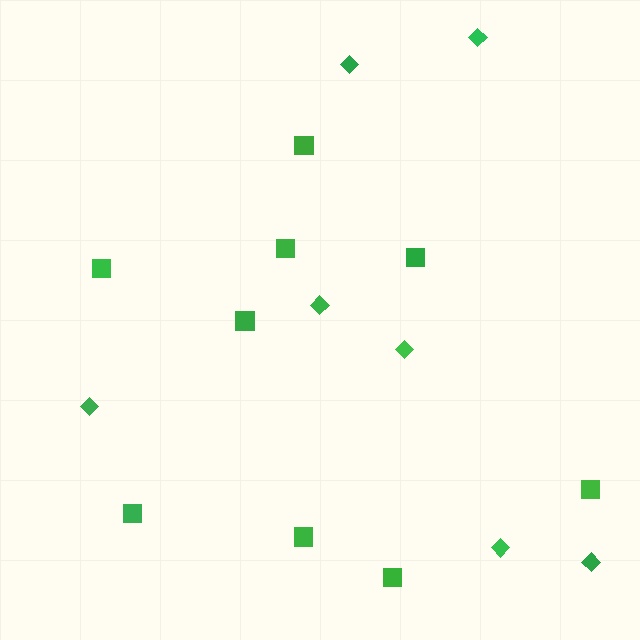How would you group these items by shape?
There are 2 groups: one group of diamonds (7) and one group of squares (9).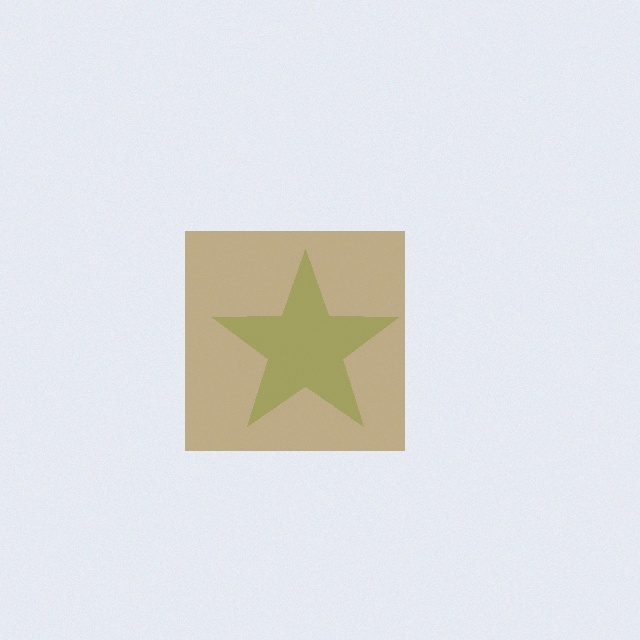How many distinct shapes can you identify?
There are 2 distinct shapes: a lime star, a brown square.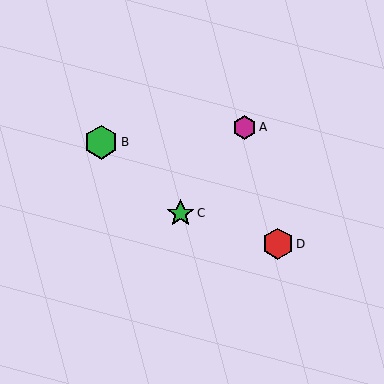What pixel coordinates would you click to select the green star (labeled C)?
Click at (181, 213) to select the green star C.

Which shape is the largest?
The green hexagon (labeled B) is the largest.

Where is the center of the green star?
The center of the green star is at (181, 213).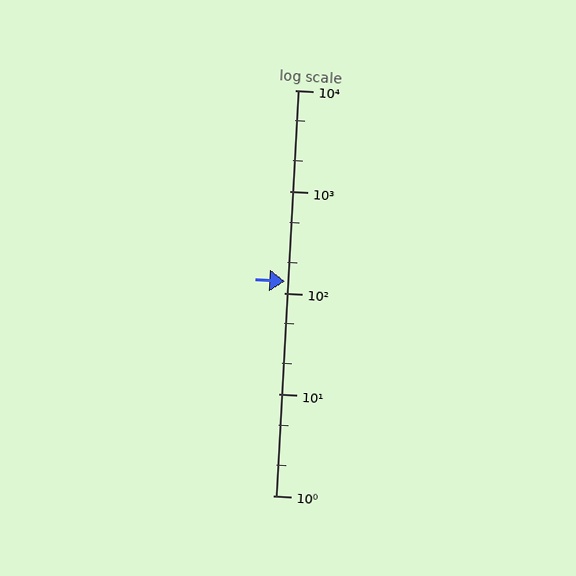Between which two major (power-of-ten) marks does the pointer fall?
The pointer is between 100 and 1000.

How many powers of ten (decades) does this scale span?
The scale spans 4 decades, from 1 to 10000.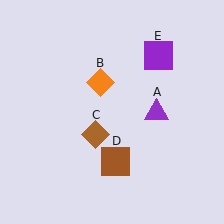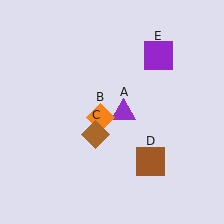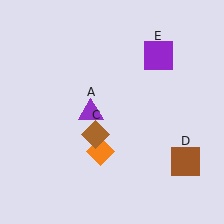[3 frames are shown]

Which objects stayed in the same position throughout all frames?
Brown diamond (object C) and purple square (object E) remained stationary.